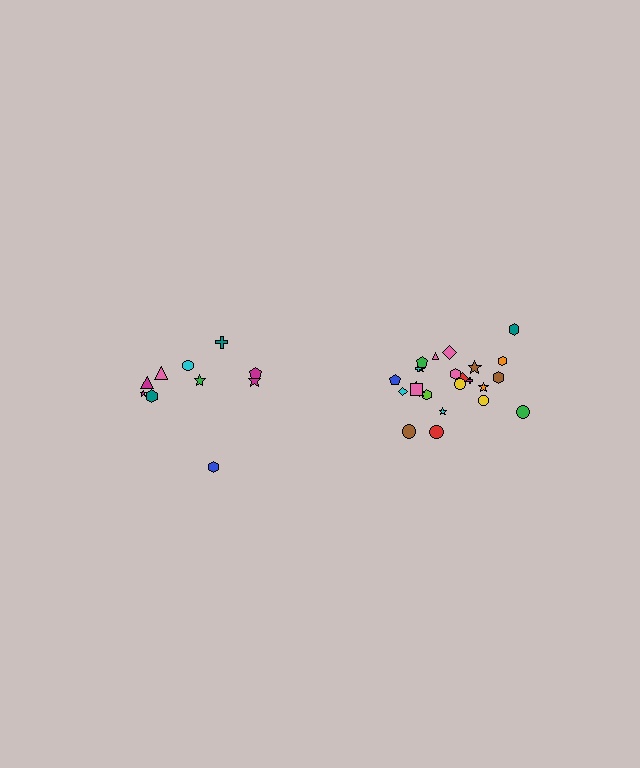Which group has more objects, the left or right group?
The right group.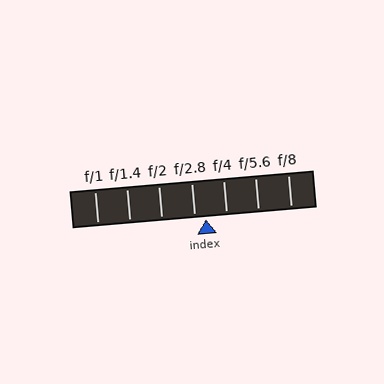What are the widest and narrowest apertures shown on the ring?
The widest aperture shown is f/1 and the narrowest is f/8.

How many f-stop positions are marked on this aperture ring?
There are 7 f-stop positions marked.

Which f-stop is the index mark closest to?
The index mark is closest to f/2.8.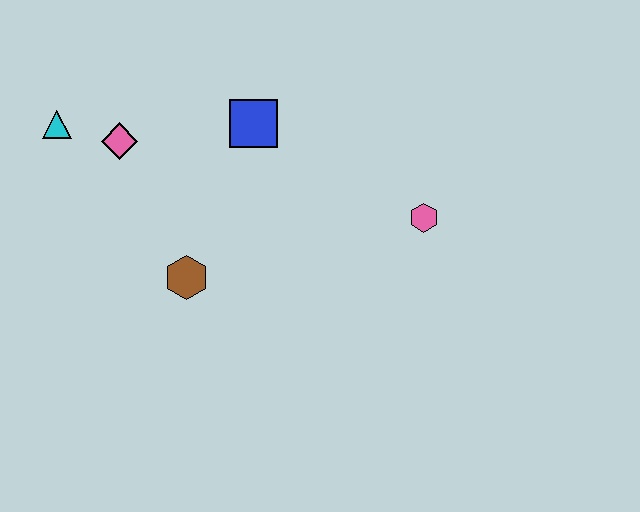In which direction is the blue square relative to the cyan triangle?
The blue square is to the right of the cyan triangle.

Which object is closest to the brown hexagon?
The pink diamond is closest to the brown hexagon.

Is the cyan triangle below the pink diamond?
No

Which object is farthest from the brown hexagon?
The pink hexagon is farthest from the brown hexagon.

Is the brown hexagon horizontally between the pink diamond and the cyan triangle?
No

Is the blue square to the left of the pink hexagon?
Yes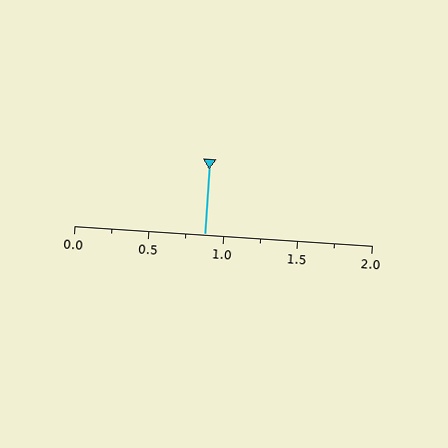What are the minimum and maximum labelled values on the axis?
The axis runs from 0.0 to 2.0.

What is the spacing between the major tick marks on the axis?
The major ticks are spaced 0.5 apart.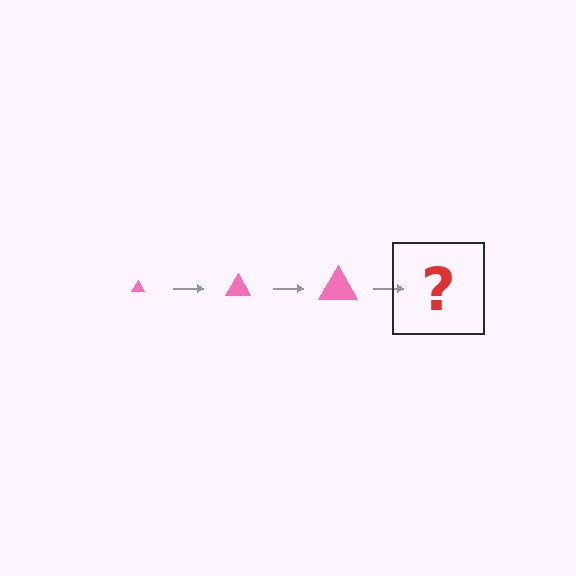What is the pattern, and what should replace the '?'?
The pattern is that the triangle gets progressively larger each step. The '?' should be a pink triangle, larger than the previous one.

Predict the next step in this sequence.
The next step is a pink triangle, larger than the previous one.